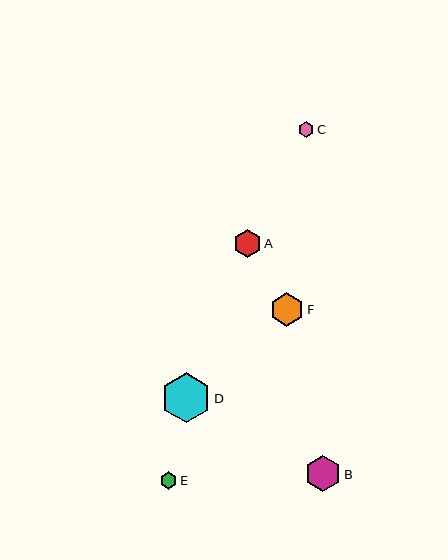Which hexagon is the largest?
Hexagon D is the largest with a size of approximately 50 pixels.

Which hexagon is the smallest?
Hexagon C is the smallest with a size of approximately 16 pixels.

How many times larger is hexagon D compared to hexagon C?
Hexagon D is approximately 3.2 times the size of hexagon C.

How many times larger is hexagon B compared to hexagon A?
Hexagon B is approximately 1.3 times the size of hexagon A.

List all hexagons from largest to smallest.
From largest to smallest: D, B, F, A, E, C.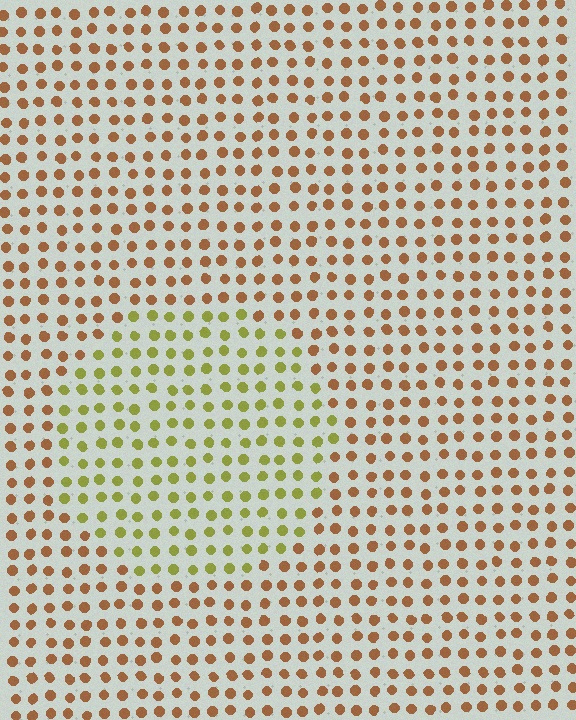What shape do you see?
I see a circle.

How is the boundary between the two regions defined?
The boundary is defined purely by a slight shift in hue (about 46 degrees). Spacing, size, and orientation are identical on both sides.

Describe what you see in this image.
The image is filled with small brown elements in a uniform arrangement. A circle-shaped region is visible where the elements are tinted to a slightly different hue, forming a subtle color boundary.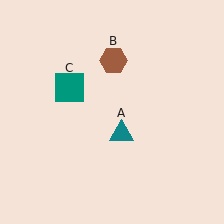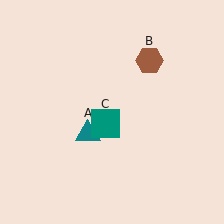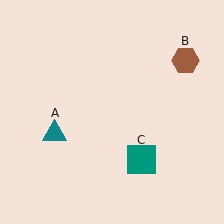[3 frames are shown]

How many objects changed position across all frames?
3 objects changed position: teal triangle (object A), brown hexagon (object B), teal square (object C).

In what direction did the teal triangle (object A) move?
The teal triangle (object A) moved left.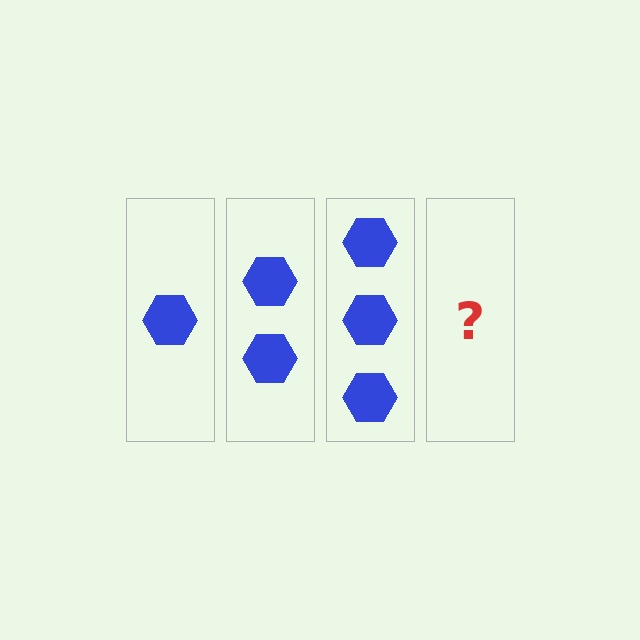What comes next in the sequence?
The next element should be 4 hexagons.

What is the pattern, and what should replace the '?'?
The pattern is that each step adds one more hexagon. The '?' should be 4 hexagons.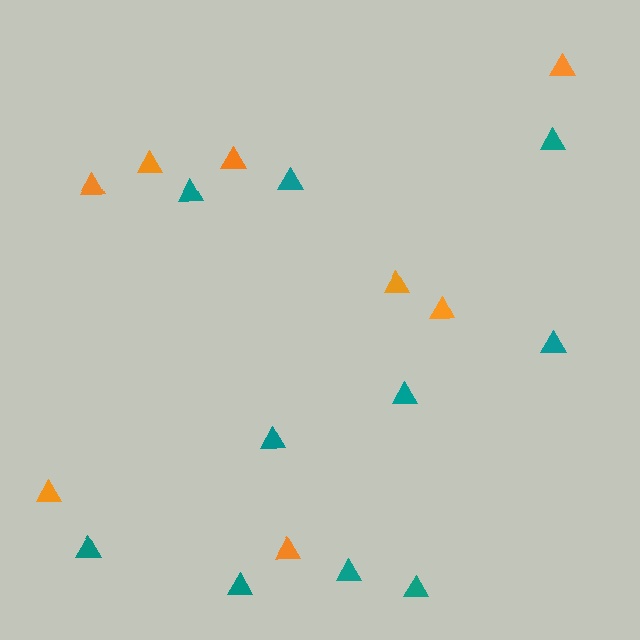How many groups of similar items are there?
There are 2 groups: one group of teal triangles (10) and one group of orange triangles (8).